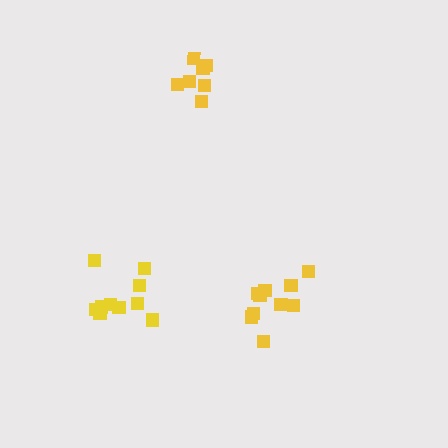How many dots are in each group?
Group 1: 7 dots, Group 2: 10 dots, Group 3: 10 dots (27 total).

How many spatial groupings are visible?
There are 3 spatial groupings.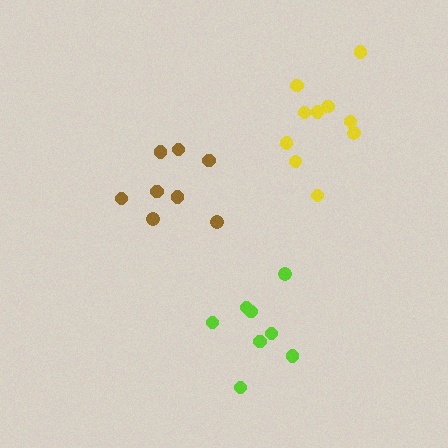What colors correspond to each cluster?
The clusters are colored: brown, yellow, lime.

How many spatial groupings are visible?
There are 3 spatial groupings.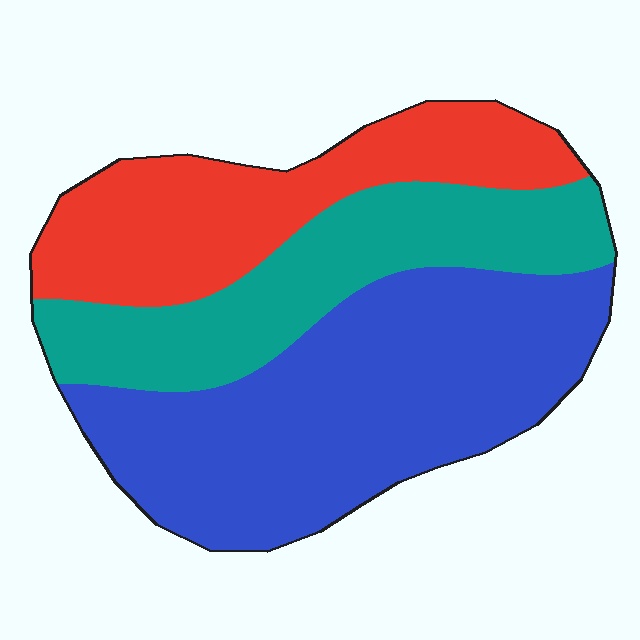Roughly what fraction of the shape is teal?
Teal takes up about one quarter (1/4) of the shape.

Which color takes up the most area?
Blue, at roughly 45%.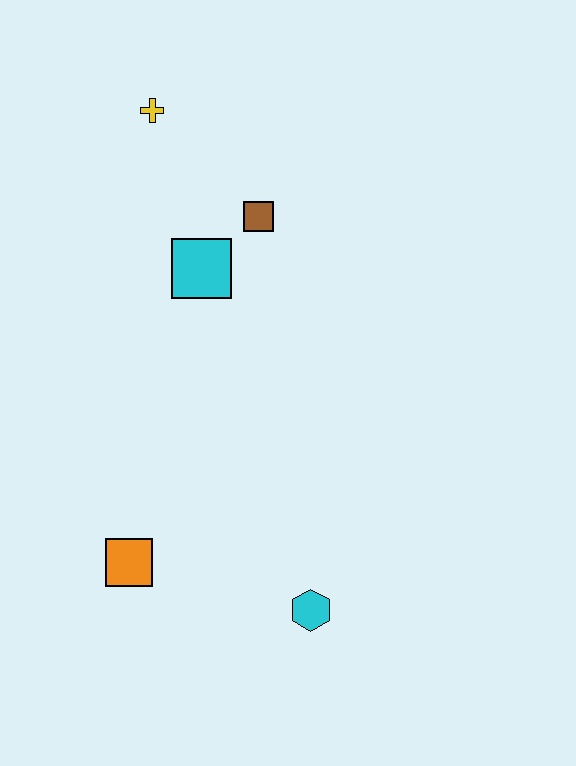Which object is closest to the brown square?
The cyan square is closest to the brown square.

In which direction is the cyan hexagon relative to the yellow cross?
The cyan hexagon is below the yellow cross.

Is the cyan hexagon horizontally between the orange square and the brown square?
No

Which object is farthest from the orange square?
The yellow cross is farthest from the orange square.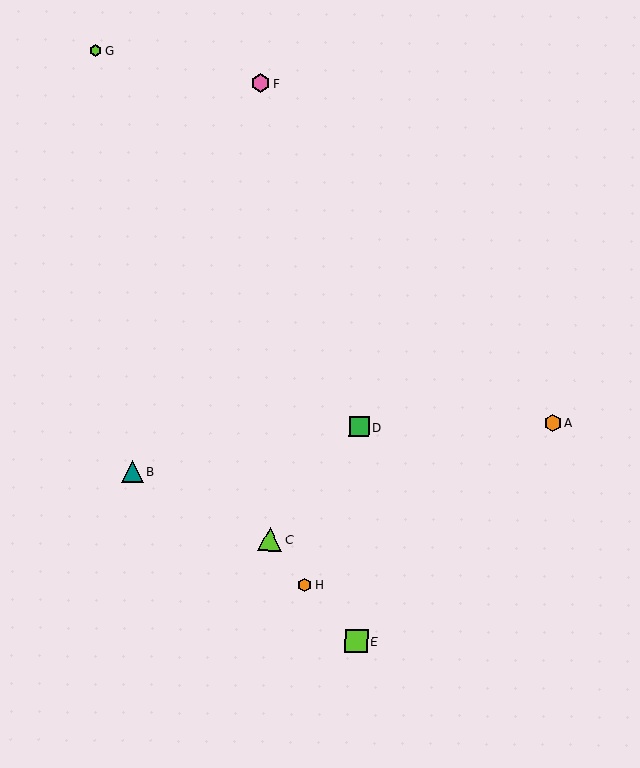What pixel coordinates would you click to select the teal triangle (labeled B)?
Click at (133, 472) to select the teal triangle B.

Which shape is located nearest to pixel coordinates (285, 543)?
The lime triangle (labeled C) at (270, 539) is nearest to that location.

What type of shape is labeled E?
Shape E is a lime square.